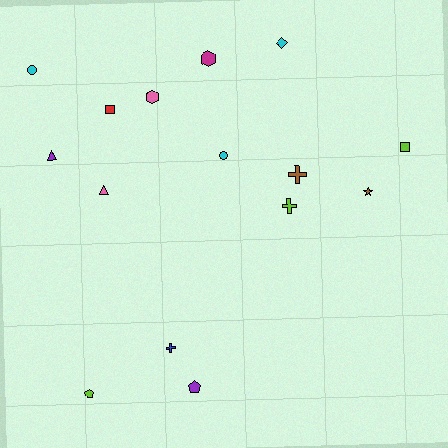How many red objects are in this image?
There is 1 red object.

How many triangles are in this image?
There are 2 triangles.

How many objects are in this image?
There are 15 objects.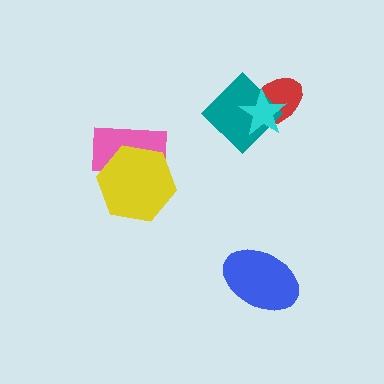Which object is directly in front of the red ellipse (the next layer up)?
The teal diamond is directly in front of the red ellipse.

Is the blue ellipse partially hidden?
No, no other shape covers it.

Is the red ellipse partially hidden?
Yes, it is partially covered by another shape.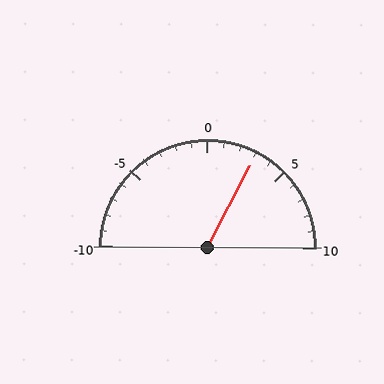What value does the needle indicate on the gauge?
The needle indicates approximately 3.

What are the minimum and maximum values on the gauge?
The gauge ranges from -10 to 10.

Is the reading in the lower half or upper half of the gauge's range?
The reading is in the upper half of the range (-10 to 10).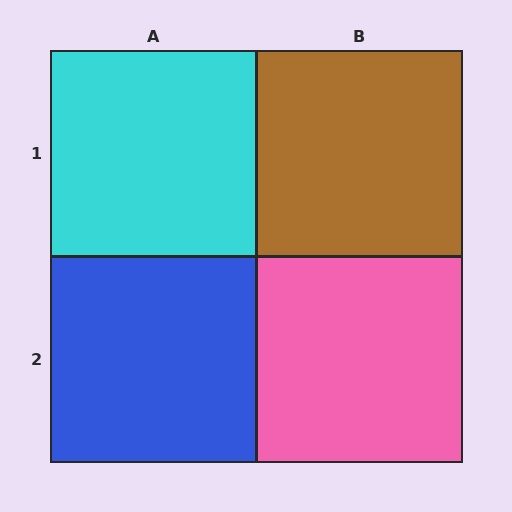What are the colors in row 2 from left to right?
Blue, pink.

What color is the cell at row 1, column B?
Brown.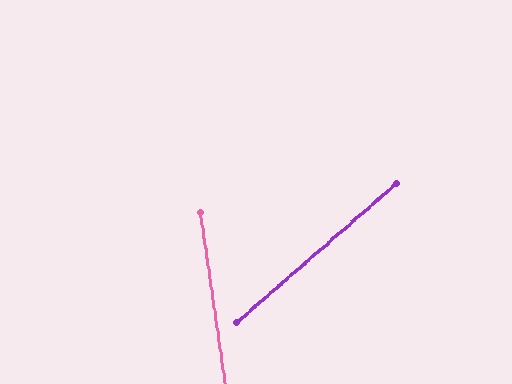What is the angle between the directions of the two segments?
Approximately 57 degrees.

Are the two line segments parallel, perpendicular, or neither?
Neither parallel nor perpendicular — they differ by about 57°.